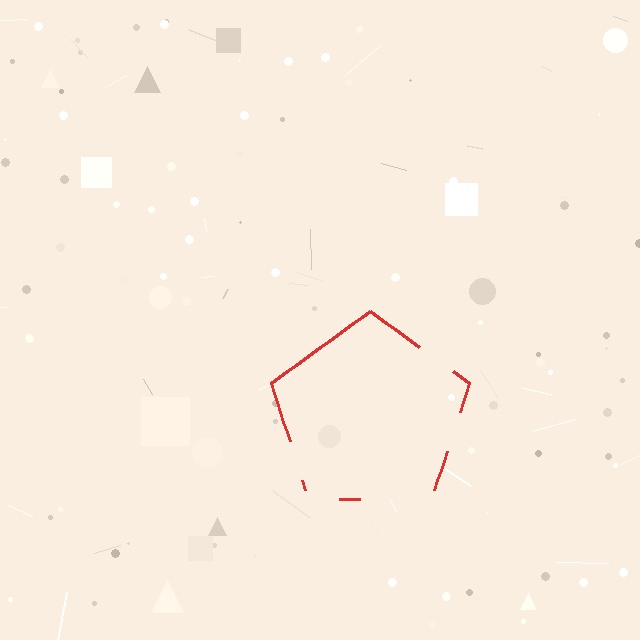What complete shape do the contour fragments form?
The contour fragments form a pentagon.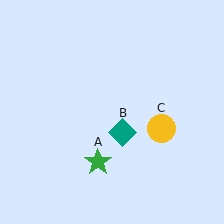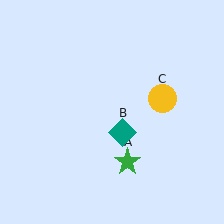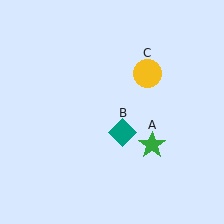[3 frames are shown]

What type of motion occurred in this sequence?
The green star (object A), yellow circle (object C) rotated counterclockwise around the center of the scene.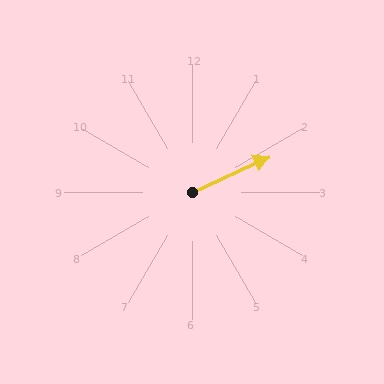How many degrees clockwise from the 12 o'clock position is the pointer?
Approximately 65 degrees.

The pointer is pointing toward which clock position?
Roughly 2 o'clock.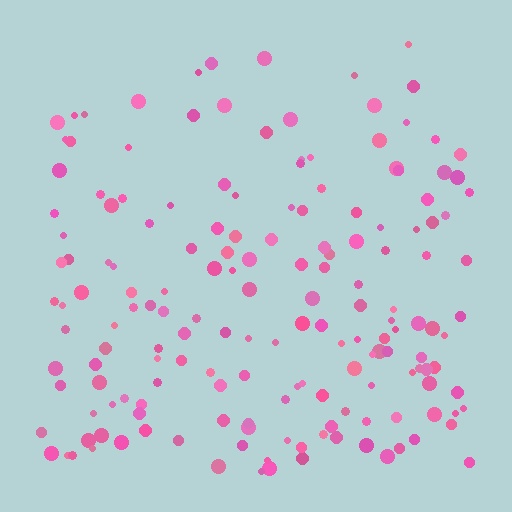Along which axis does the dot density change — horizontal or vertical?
Vertical.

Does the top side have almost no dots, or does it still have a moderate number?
Still a moderate number, just noticeably fewer than the bottom.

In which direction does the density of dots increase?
From top to bottom, with the bottom side densest.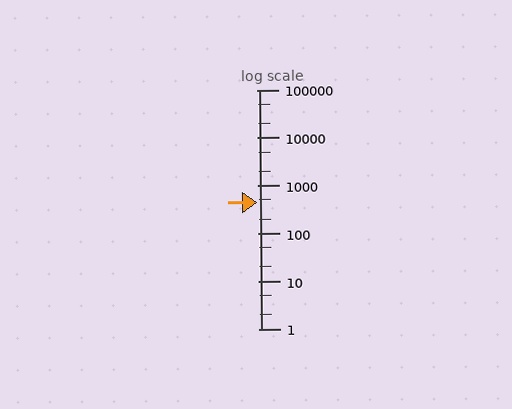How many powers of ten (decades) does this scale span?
The scale spans 5 decades, from 1 to 100000.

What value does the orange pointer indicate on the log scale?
The pointer indicates approximately 450.